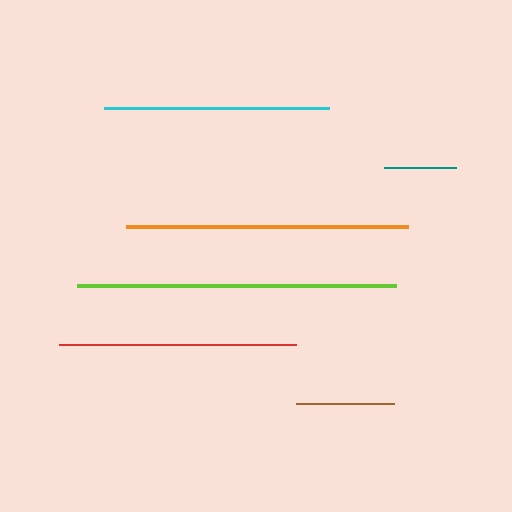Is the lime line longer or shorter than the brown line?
The lime line is longer than the brown line.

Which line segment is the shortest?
The teal line is the shortest at approximately 72 pixels.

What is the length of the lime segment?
The lime segment is approximately 319 pixels long.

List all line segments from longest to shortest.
From longest to shortest: lime, orange, red, cyan, brown, teal.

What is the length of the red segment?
The red segment is approximately 236 pixels long.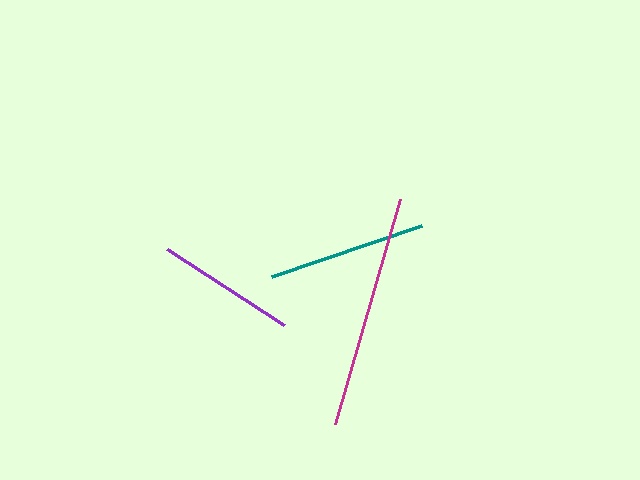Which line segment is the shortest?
The purple line is the shortest at approximately 139 pixels.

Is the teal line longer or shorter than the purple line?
The teal line is longer than the purple line.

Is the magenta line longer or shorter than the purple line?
The magenta line is longer than the purple line.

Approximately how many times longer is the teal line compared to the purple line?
The teal line is approximately 1.1 times the length of the purple line.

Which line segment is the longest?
The magenta line is the longest at approximately 234 pixels.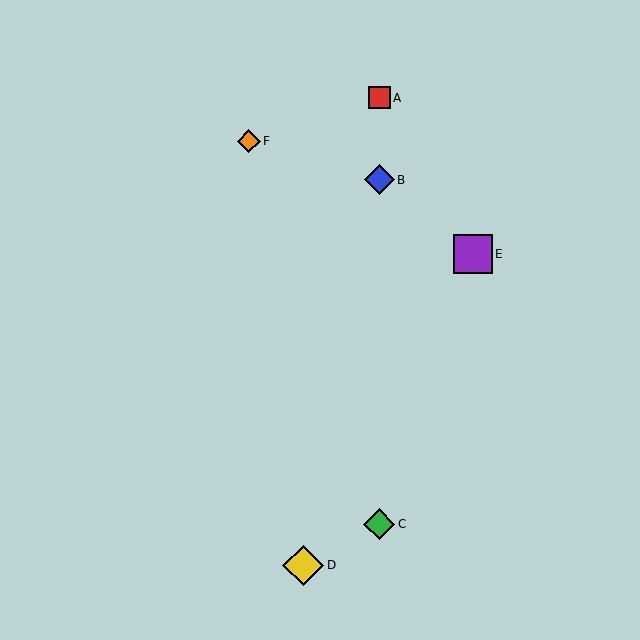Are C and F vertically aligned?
No, C is at x≈379 and F is at x≈249.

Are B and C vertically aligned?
Yes, both are at x≈379.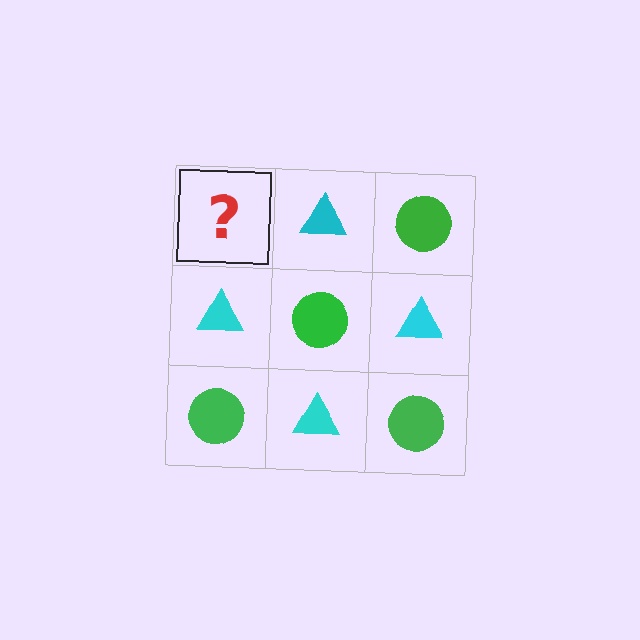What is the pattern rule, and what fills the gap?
The rule is that it alternates green circle and cyan triangle in a checkerboard pattern. The gap should be filled with a green circle.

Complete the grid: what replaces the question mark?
The question mark should be replaced with a green circle.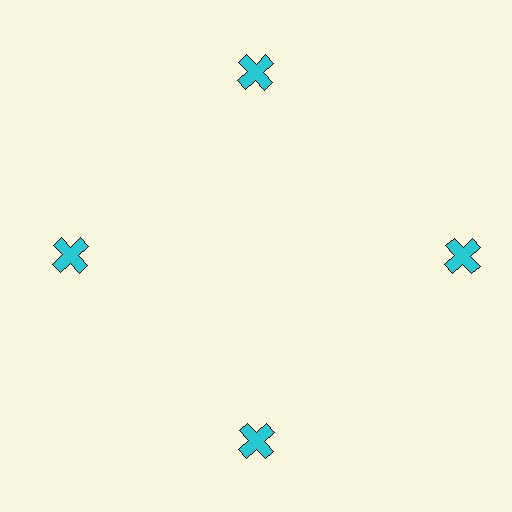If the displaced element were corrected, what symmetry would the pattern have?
It would have 4-fold rotational symmetry — the pattern would map onto itself every 90 degrees.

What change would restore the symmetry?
The symmetry would be restored by moving it inward, back onto the ring so that all 4 crosses sit at equal angles and equal distance from the center.